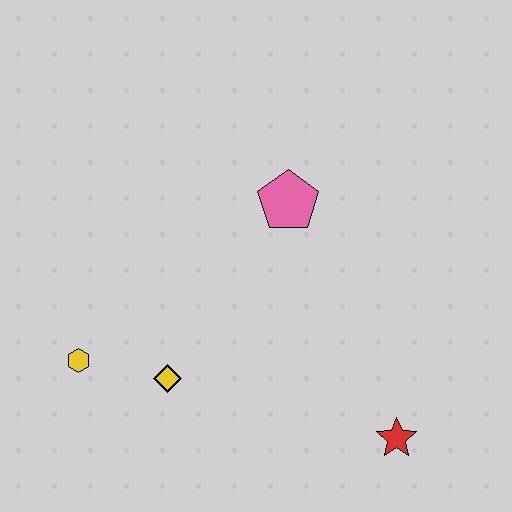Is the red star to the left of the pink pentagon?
No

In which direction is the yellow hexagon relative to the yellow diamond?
The yellow hexagon is to the left of the yellow diamond.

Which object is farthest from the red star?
The yellow hexagon is farthest from the red star.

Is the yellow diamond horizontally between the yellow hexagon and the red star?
Yes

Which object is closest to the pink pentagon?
The yellow diamond is closest to the pink pentagon.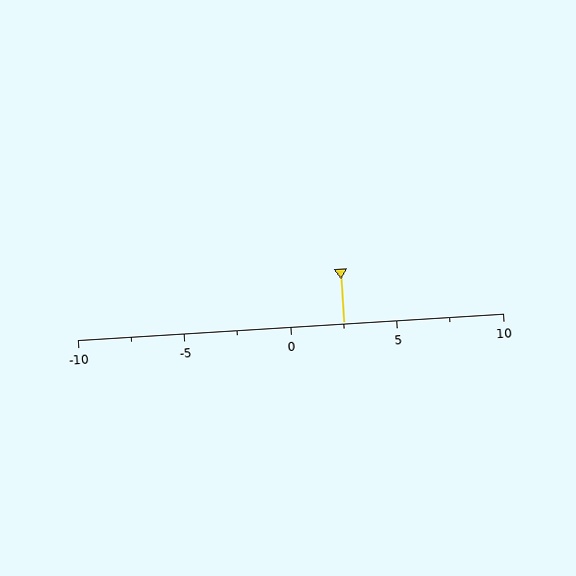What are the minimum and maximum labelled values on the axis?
The axis runs from -10 to 10.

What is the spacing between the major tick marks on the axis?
The major ticks are spaced 5 apart.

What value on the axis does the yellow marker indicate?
The marker indicates approximately 2.5.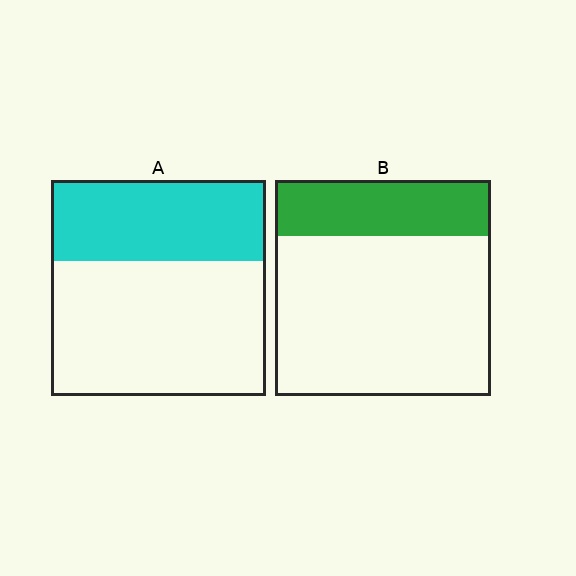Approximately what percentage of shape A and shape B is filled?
A is approximately 40% and B is approximately 25%.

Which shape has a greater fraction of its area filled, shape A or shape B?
Shape A.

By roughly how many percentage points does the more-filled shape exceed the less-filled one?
By roughly 10 percentage points (A over B).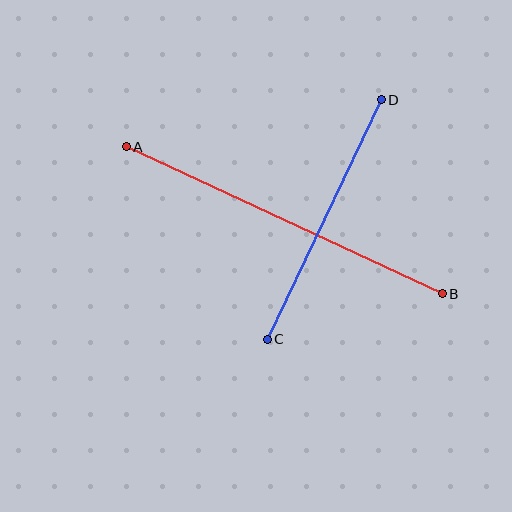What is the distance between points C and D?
The distance is approximately 265 pixels.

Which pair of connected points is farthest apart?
Points A and B are farthest apart.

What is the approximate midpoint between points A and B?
The midpoint is at approximately (284, 220) pixels.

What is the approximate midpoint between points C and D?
The midpoint is at approximately (324, 219) pixels.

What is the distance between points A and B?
The distance is approximately 349 pixels.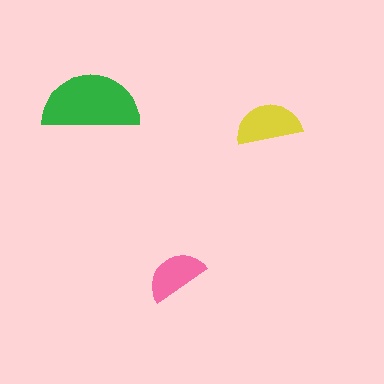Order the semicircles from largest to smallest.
the green one, the yellow one, the pink one.